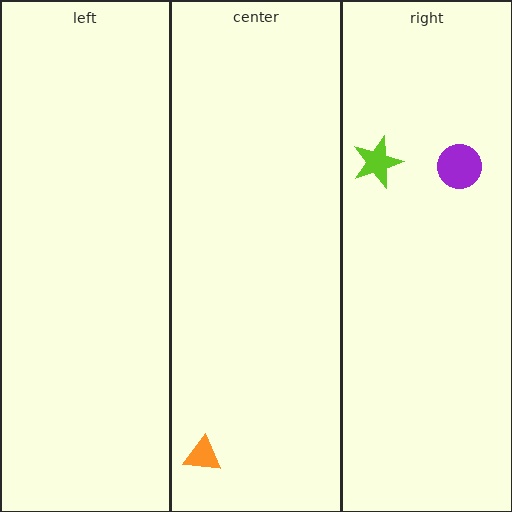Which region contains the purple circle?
The right region.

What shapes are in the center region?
The orange triangle.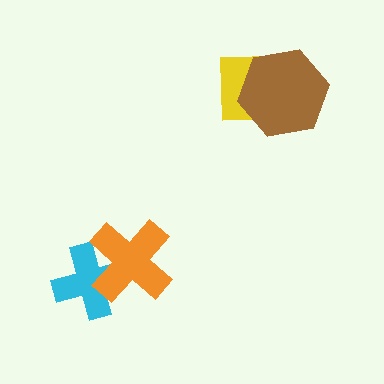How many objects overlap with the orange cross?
1 object overlaps with the orange cross.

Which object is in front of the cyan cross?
The orange cross is in front of the cyan cross.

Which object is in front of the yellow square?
The brown hexagon is in front of the yellow square.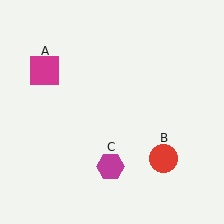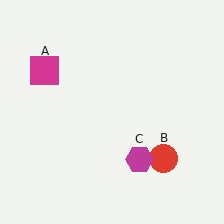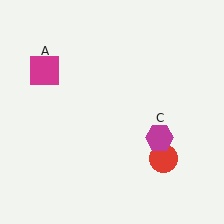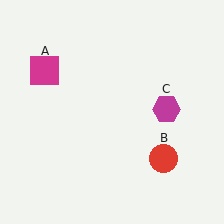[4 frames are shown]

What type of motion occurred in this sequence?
The magenta hexagon (object C) rotated counterclockwise around the center of the scene.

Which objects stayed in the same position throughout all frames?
Magenta square (object A) and red circle (object B) remained stationary.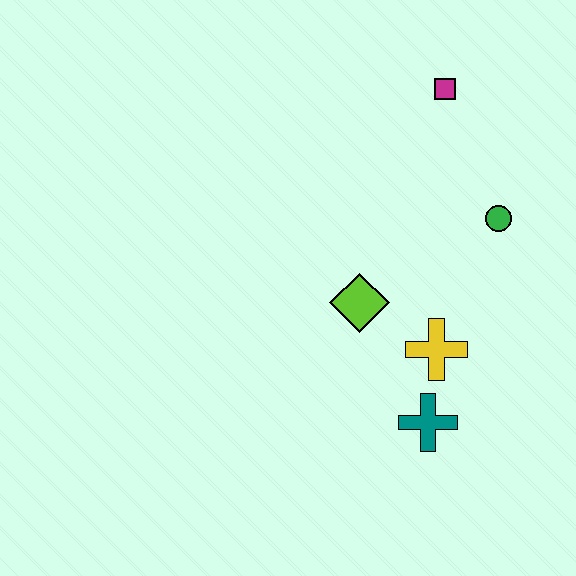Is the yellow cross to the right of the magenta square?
No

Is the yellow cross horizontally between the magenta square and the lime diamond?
Yes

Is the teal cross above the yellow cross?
No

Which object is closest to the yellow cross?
The teal cross is closest to the yellow cross.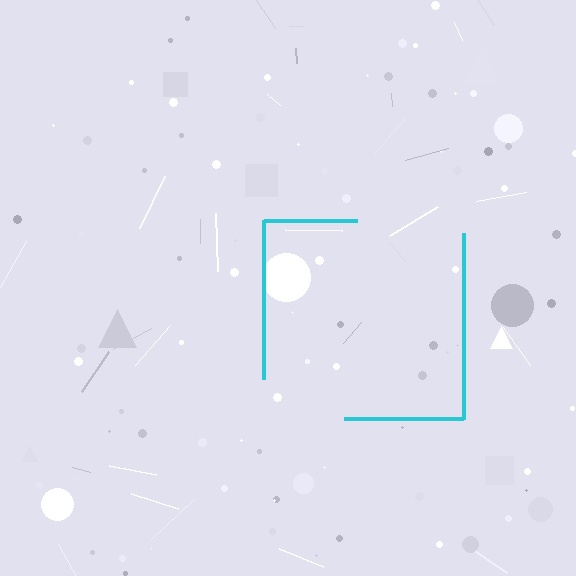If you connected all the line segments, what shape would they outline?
They would outline a square.